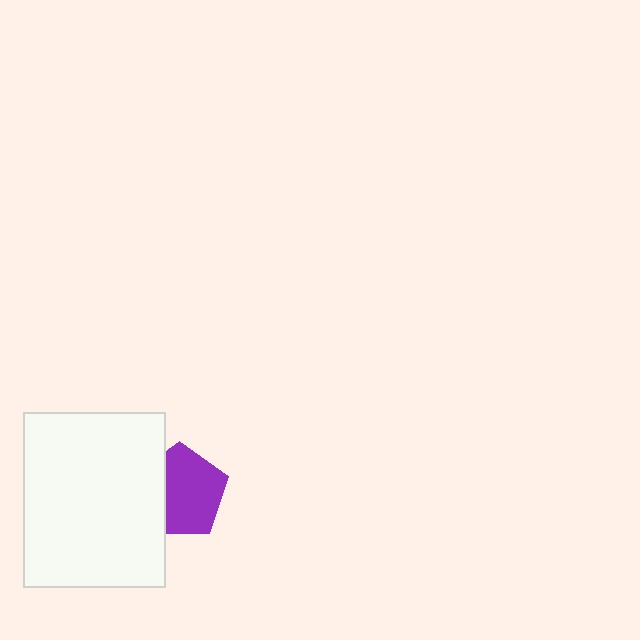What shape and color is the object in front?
The object in front is a white rectangle.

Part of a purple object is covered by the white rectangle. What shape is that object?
It is a pentagon.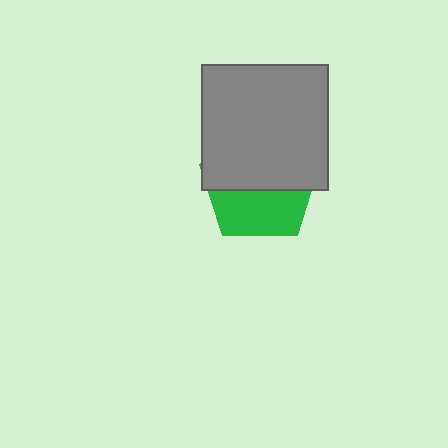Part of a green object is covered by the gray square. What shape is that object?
It is a pentagon.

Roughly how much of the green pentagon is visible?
A small part of it is visible (roughly 41%).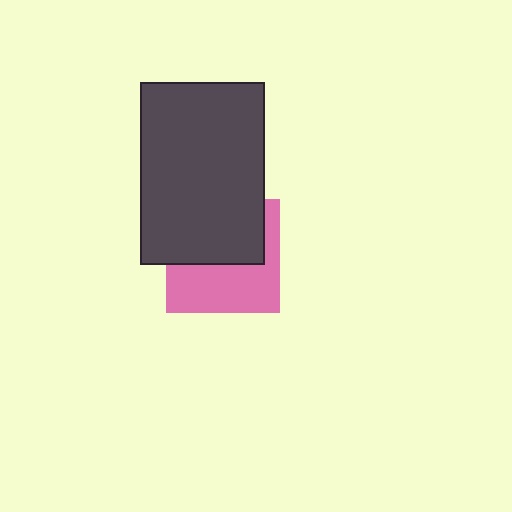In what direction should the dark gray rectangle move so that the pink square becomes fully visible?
The dark gray rectangle should move up. That is the shortest direction to clear the overlap and leave the pink square fully visible.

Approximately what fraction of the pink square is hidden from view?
Roughly 51% of the pink square is hidden behind the dark gray rectangle.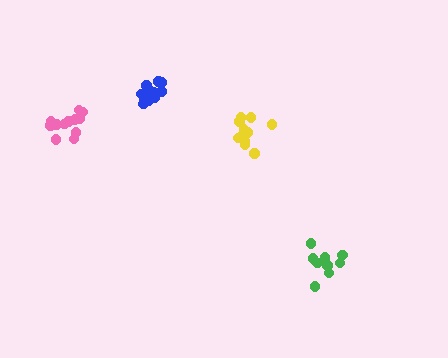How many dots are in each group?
Group 1: 9 dots, Group 2: 12 dots, Group 3: 12 dots, Group 4: 12 dots (45 total).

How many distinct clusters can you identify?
There are 4 distinct clusters.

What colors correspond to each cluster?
The clusters are colored: green, yellow, pink, blue.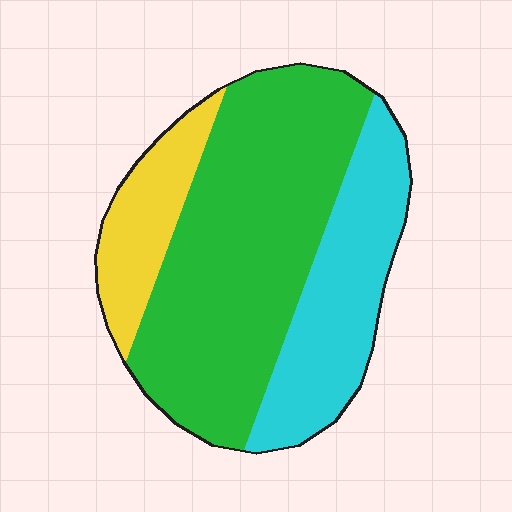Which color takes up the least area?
Yellow, at roughly 15%.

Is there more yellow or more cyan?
Cyan.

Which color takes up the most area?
Green, at roughly 55%.